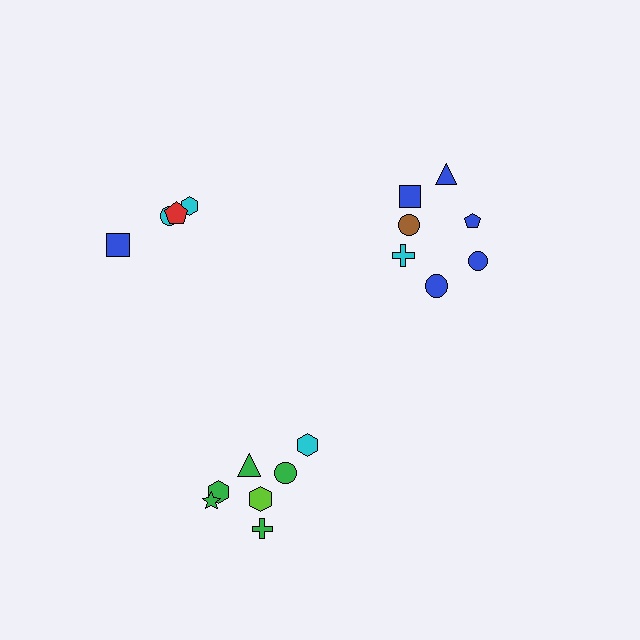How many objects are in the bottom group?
There are 7 objects.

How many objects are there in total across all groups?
There are 18 objects.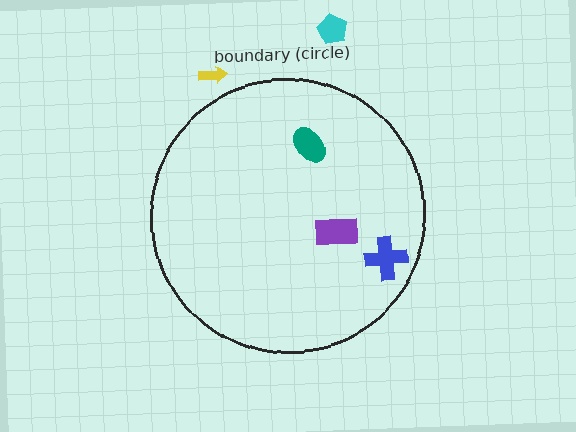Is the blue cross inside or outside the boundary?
Inside.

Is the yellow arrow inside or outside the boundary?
Outside.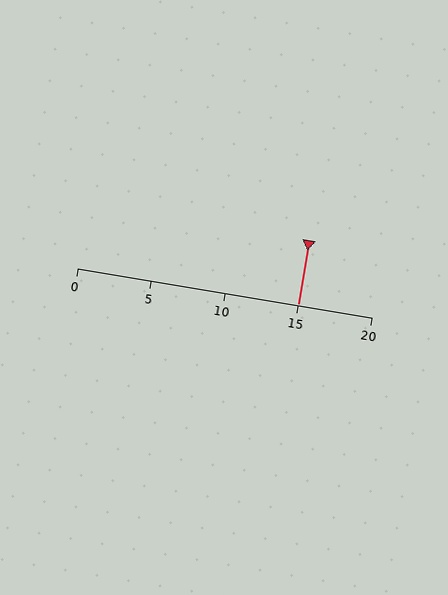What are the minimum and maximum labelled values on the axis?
The axis runs from 0 to 20.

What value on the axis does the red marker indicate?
The marker indicates approximately 15.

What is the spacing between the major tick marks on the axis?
The major ticks are spaced 5 apart.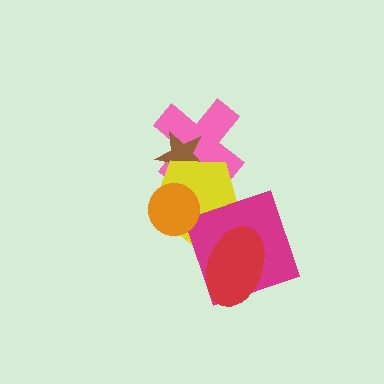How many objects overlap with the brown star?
2 objects overlap with the brown star.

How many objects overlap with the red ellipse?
2 objects overlap with the red ellipse.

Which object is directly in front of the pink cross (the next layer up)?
The brown star is directly in front of the pink cross.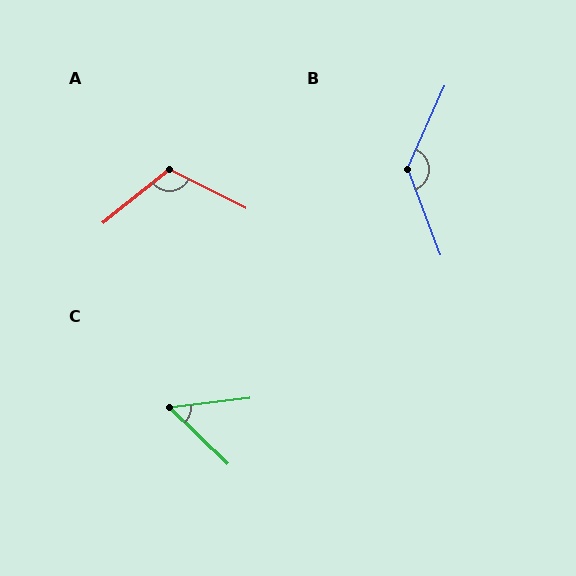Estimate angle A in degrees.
Approximately 114 degrees.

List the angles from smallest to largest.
C (51°), A (114°), B (136°).